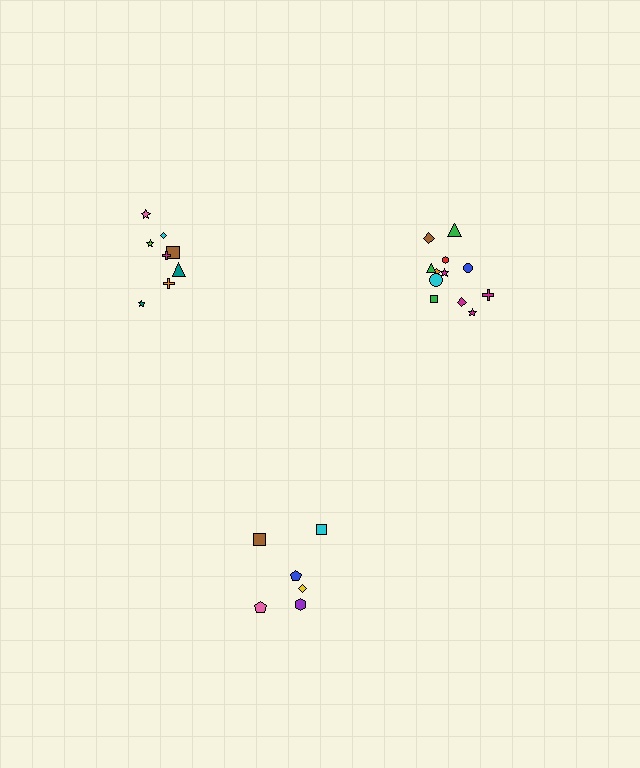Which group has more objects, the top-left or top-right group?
The top-right group.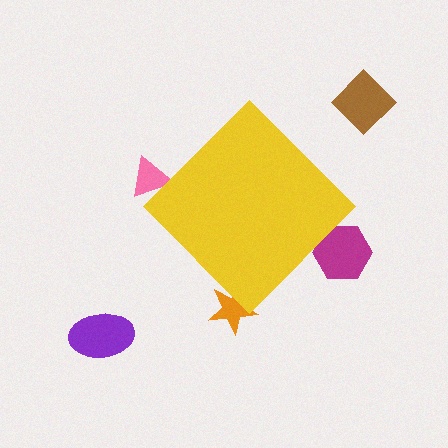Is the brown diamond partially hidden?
No, the brown diamond is fully visible.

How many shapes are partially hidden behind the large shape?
3 shapes are partially hidden.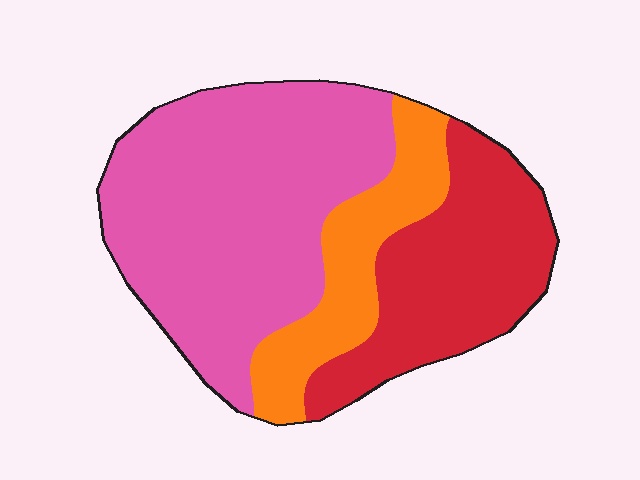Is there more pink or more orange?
Pink.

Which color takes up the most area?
Pink, at roughly 55%.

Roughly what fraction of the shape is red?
Red takes up about one quarter (1/4) of the shape.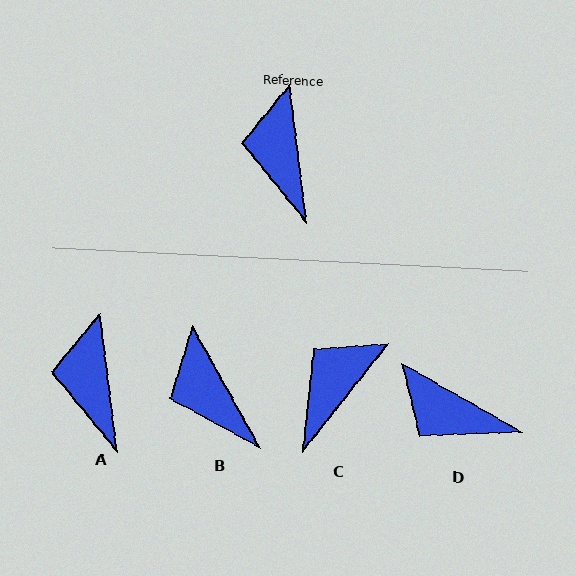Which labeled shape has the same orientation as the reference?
A.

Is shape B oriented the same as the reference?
No, it is off by about 22 degrees.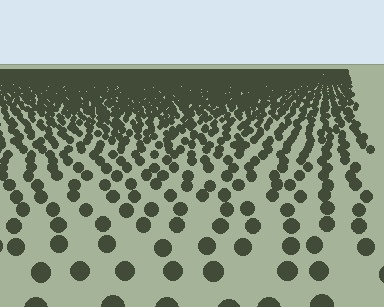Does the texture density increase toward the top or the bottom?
Density increases toward the top.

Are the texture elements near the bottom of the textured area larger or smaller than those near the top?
Larger. Near the bottom, elements are closer to the viewer and appear at a bigger on-screen size.